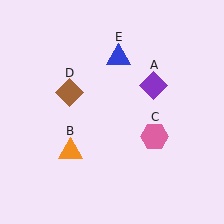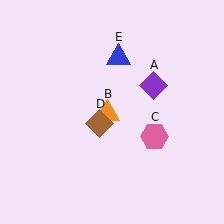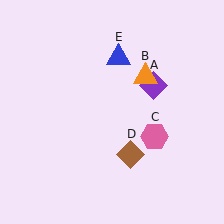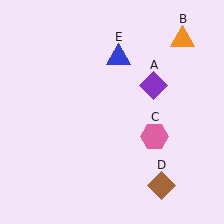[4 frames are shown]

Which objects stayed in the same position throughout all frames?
Purple diamond (object A) and pink hexagon (object C) and blue triangle (object E) remained stationary.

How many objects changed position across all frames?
2 objects changed position: orange triangle (object B), brown diamond (object D).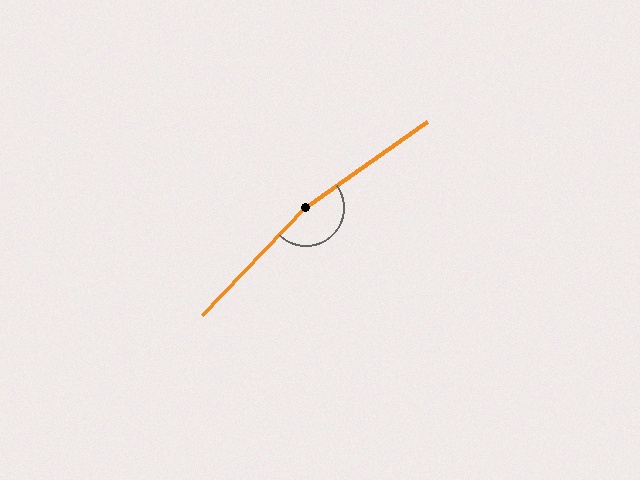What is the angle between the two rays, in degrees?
Approximately 169 degrees.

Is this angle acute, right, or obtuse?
It is obtuse.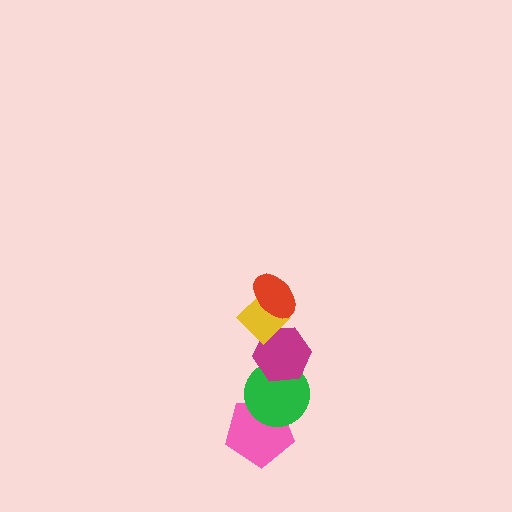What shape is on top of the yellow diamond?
The red ellipse is on top of the yellow diamond.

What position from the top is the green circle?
The green circle is 4th from the top.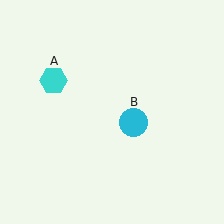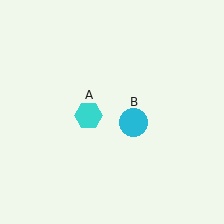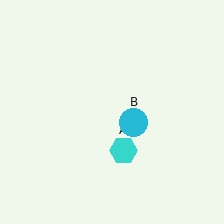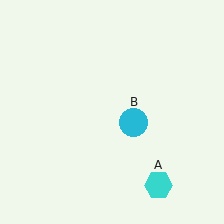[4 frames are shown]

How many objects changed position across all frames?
1 object changed position: cyan hexagon (object A).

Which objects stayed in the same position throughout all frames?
Cyan circle (object B) remained stationary.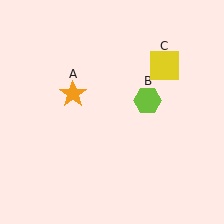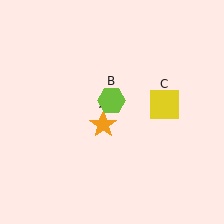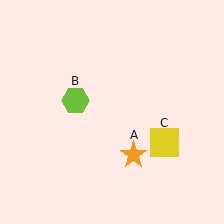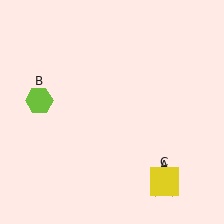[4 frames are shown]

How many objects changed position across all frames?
3 objects changed position: orange star (object A), lime hexagon (object B), yellow square (object C).